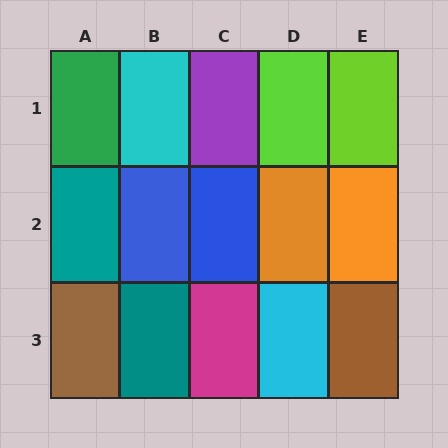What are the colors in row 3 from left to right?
Brown, teal, magenta, cyan, brown.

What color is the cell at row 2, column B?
Blue.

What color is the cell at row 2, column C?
Blue.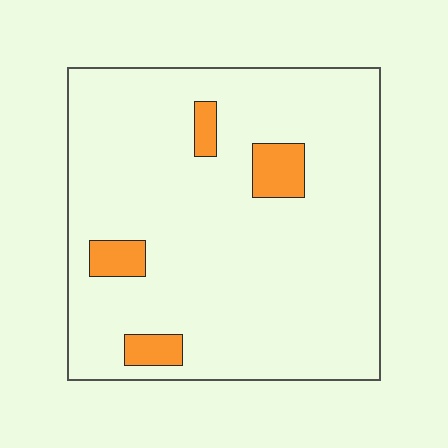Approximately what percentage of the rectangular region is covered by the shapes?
Approximately 10%.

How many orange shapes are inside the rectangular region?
4.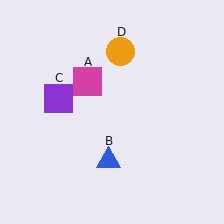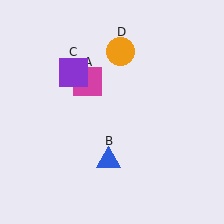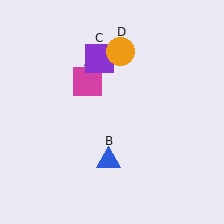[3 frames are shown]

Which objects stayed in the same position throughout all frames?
Magenta square (object A) and blue triangle (object B) and orange circle (object D) remained stationary.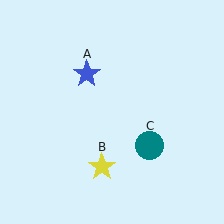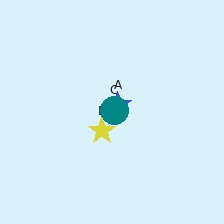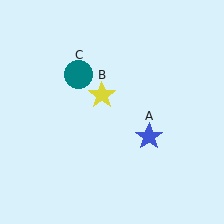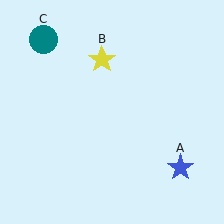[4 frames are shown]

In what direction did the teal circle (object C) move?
The teal circle (object C) moved up and to the left.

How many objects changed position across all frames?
3 objects changed position: blue star (object A), yellow star (object B), teal circle (object C).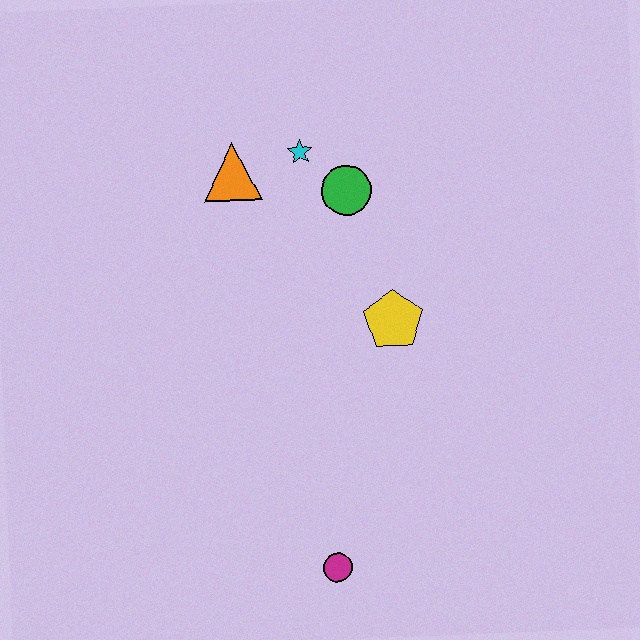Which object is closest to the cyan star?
The green circle is closest to the cyan star.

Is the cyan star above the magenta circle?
Yes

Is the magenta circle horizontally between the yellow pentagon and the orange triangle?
Yes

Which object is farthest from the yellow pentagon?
The magenta circle is farthest from the yellow pentagon.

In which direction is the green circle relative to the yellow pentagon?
The green circle is above the yellow pentagon.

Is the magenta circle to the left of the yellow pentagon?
Yes